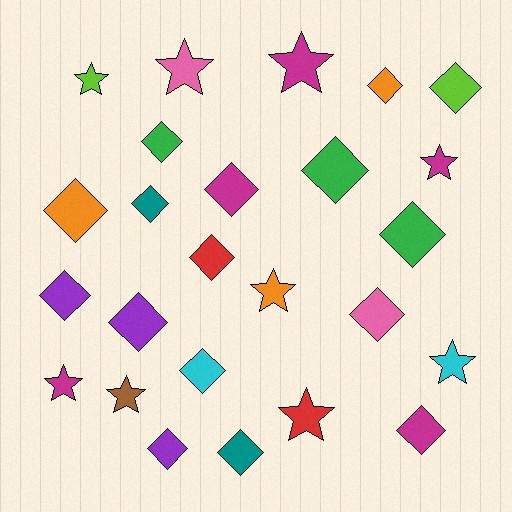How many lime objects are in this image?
There are 2 lime objects.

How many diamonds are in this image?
There are 16 diamonds.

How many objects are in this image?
There are 25 objects.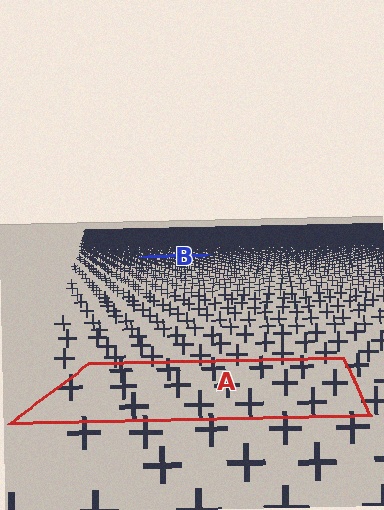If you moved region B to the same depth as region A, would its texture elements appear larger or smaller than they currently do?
They would appear larger. At a closer depth, the same texture elements are projected at a bigger on-screen size.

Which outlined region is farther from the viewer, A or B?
Region B is farther from the viewer — the texture elements inside it appear smaller and more densely packed.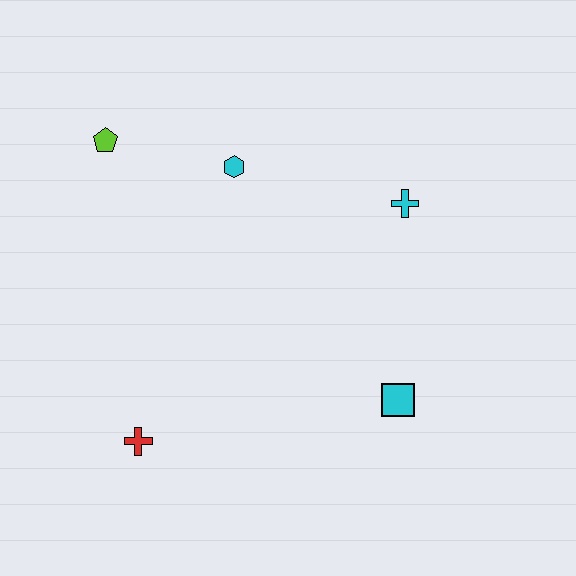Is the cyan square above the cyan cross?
No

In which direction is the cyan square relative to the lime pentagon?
The cyan square is to the right of the lime pentagon.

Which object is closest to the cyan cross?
The cyan hexagon is closest to the cyan cross.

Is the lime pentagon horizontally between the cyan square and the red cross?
No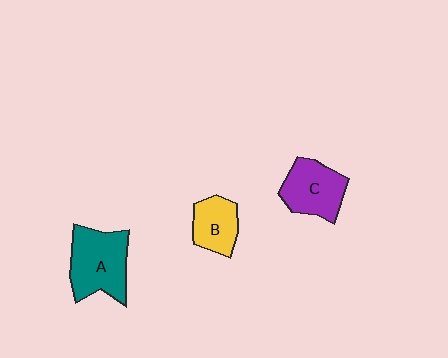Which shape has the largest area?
Shape A (teal).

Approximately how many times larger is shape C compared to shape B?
Approximately 1.3 times.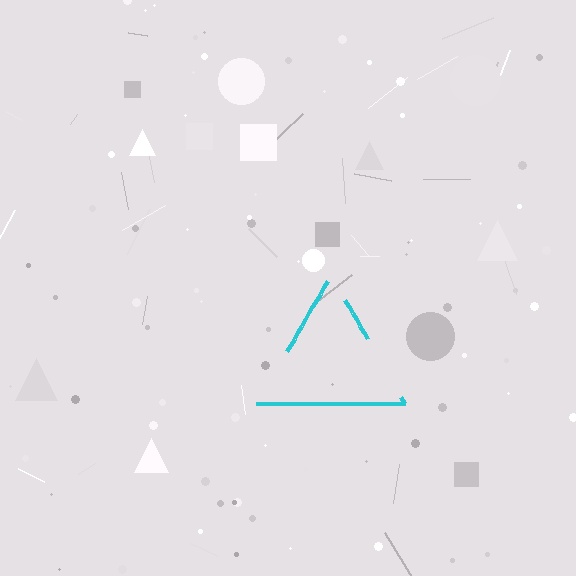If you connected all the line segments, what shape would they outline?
They would outline a triangle.